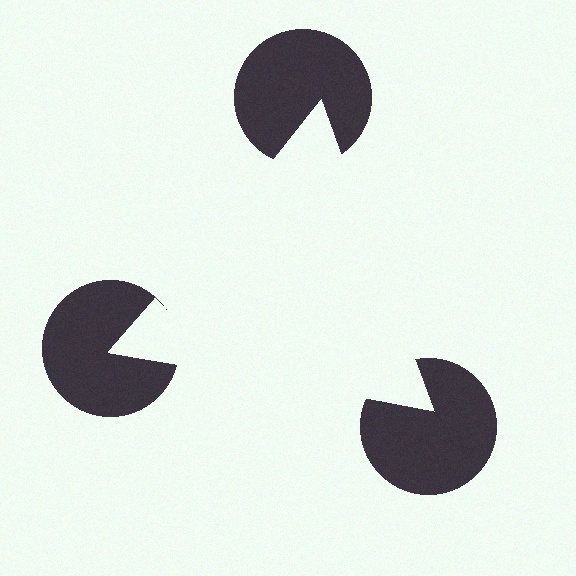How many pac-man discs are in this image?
There are 3 — one at each vertex of the illusory triangle.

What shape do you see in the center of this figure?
An illusory triangle — its edges are inferred from the aligned wedge cuts in the pac-man discs, not physically drawn.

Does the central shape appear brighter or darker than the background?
It typically appears slightly brighter than the background, even though no actual brightness change is drawn.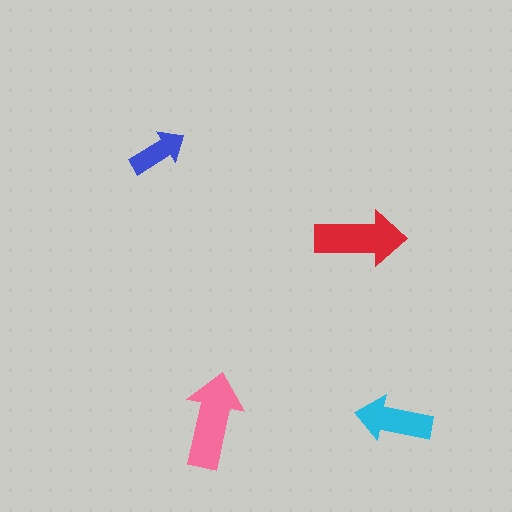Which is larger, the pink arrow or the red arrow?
The pink one.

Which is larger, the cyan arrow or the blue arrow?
The cyan one.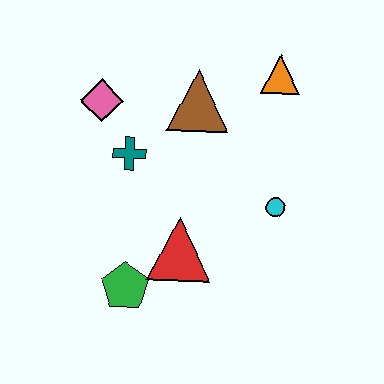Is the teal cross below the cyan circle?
No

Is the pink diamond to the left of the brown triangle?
Yes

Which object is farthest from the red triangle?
The orange triangle is farthest from the red triangle.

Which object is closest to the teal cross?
The pink diamond is closest to the teal cross.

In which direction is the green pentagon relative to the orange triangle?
The green pentagon is below the orange triangle.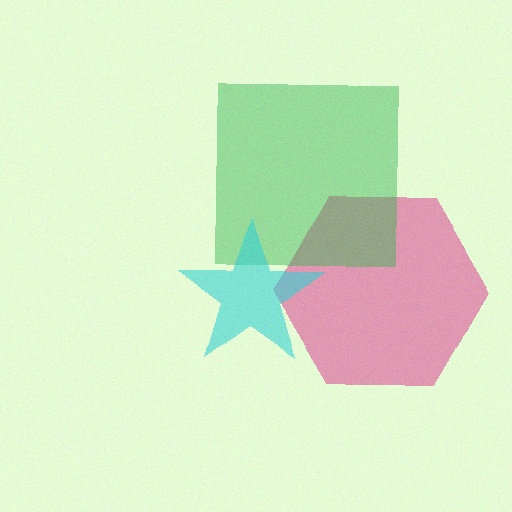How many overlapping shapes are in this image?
There are 3 overlapping shapes in the image.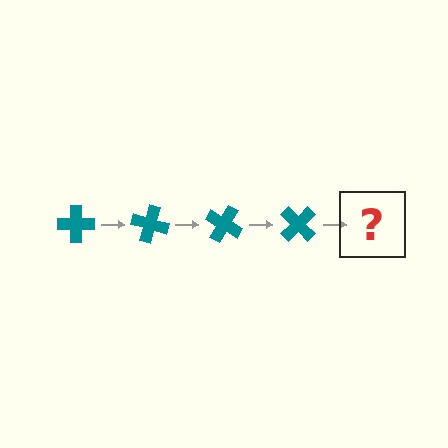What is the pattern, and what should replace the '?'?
The pattern is that the cross rotates 15 degrees each step. The '?' should be a teal cross rotated 60 degrees.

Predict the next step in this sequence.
The next step is a teal cross rotated 60 degrees.